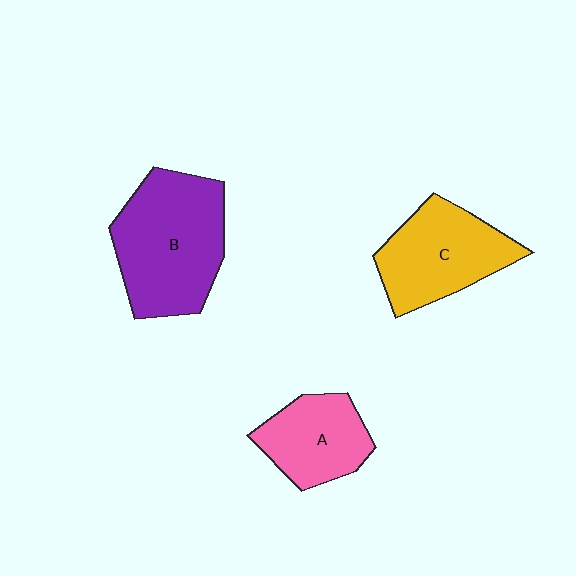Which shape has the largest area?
Shape B (purple).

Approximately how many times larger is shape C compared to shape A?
Approximately 1.3 times.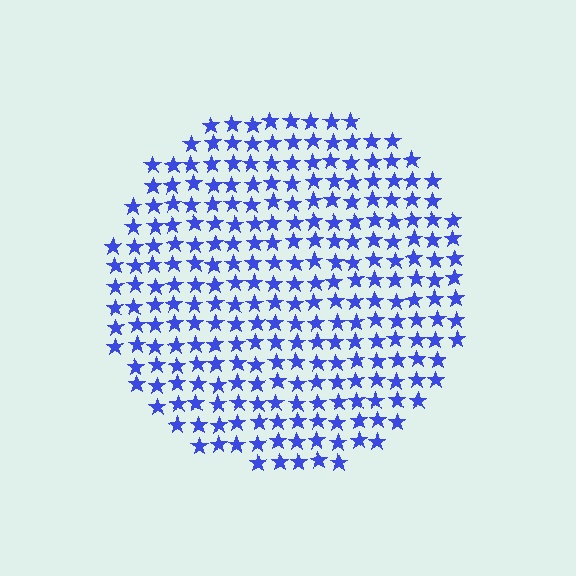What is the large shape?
The large shape is a circle.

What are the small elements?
The small elements are stars.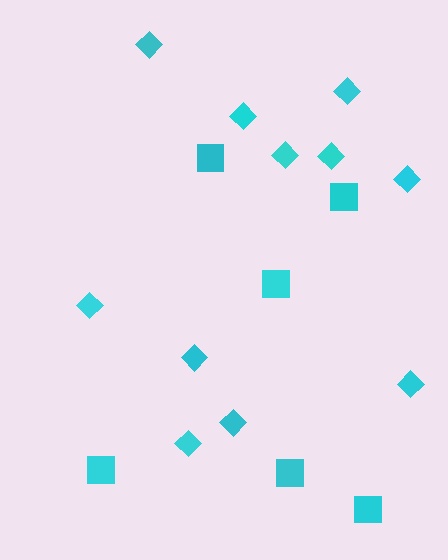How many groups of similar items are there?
There are 2 groups: one group of squares (6) and one group of diamonds (11).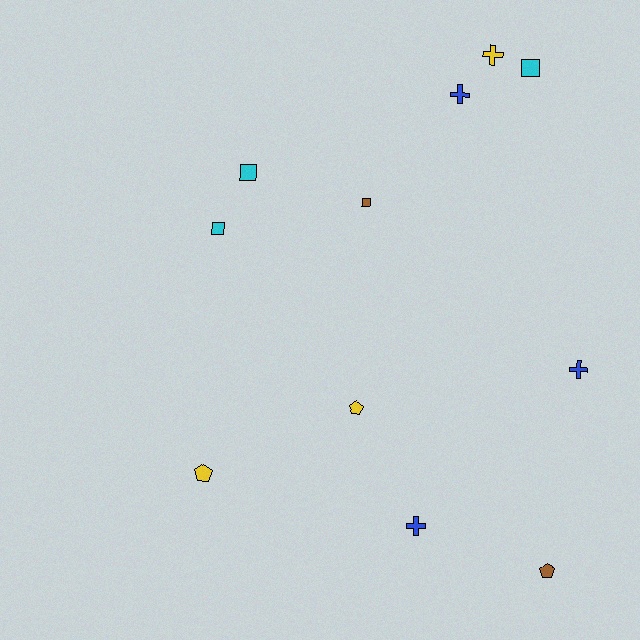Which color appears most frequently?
Yellow, with 3 objects.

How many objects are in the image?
There are 11 objects.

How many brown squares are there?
There is 1 brown square.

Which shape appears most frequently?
Cross, with 4 objects.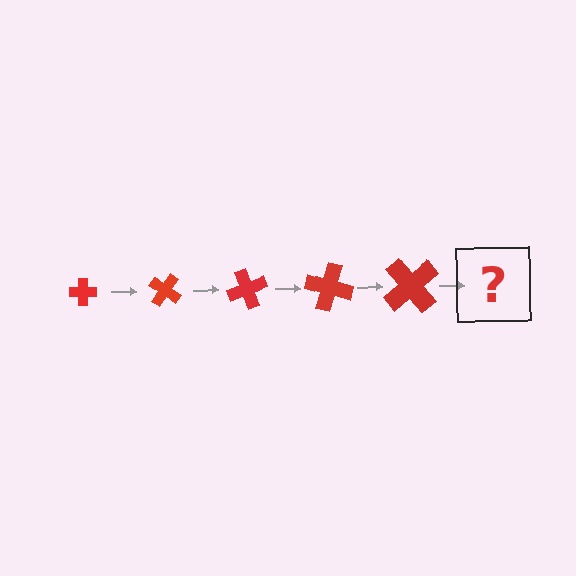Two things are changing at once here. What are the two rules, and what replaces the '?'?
The two rules are that the cross grows larger each step and it rotates 35 degrees each step. The '?' should be a cross, larger than the previous one and rotated 175 degrees from the start.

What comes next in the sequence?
The next element should be a cross, larger than the previous one and rotated 175 degrees from the start.